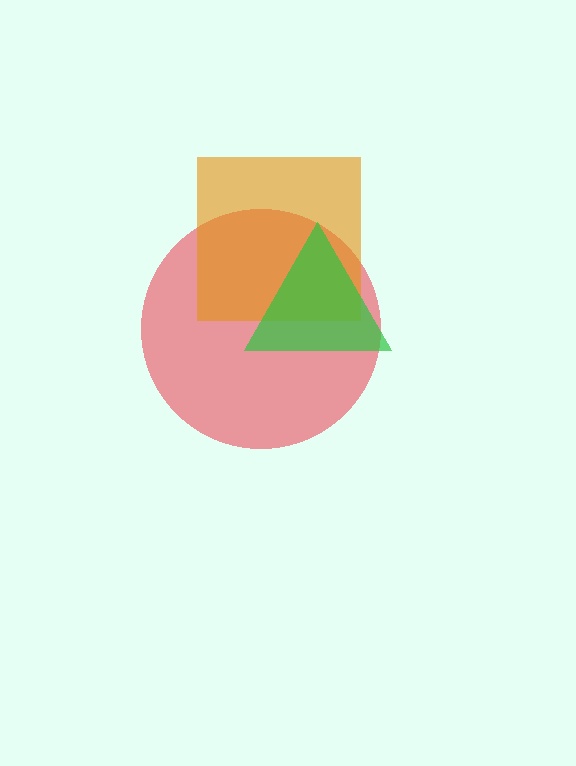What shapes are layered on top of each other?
The layered shapes are: a red circle, an orange square, a green triangle.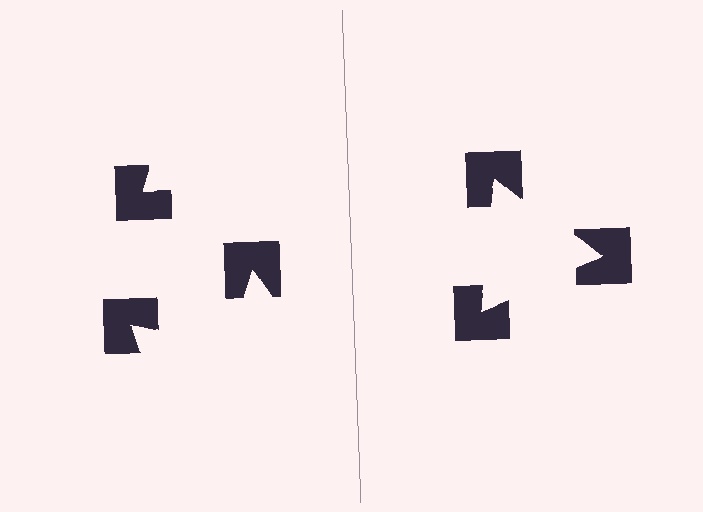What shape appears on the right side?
An illusory triangle.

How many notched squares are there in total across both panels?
6 — 3 on each side.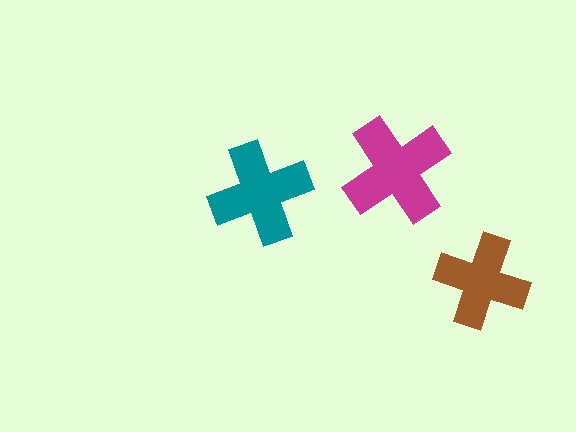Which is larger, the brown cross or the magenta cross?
The magenta one.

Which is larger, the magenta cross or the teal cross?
The magenta one.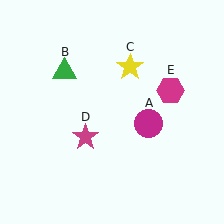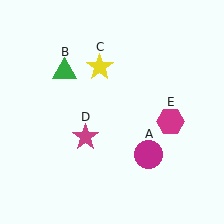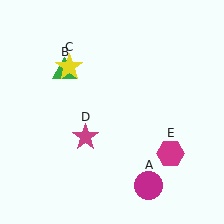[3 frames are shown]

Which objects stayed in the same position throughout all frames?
Green triangle (object B) and magenta star (object D) remained stationary.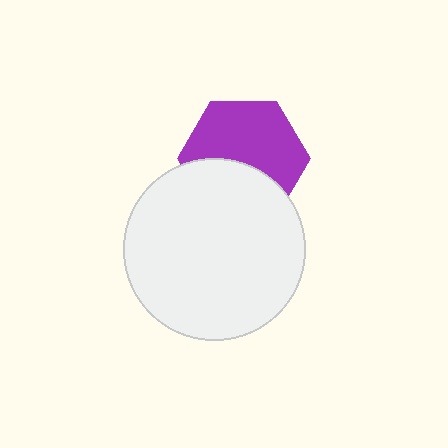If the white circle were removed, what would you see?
You would see the complete purple hexagon.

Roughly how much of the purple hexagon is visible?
About half of it is visible (roughly 60%).